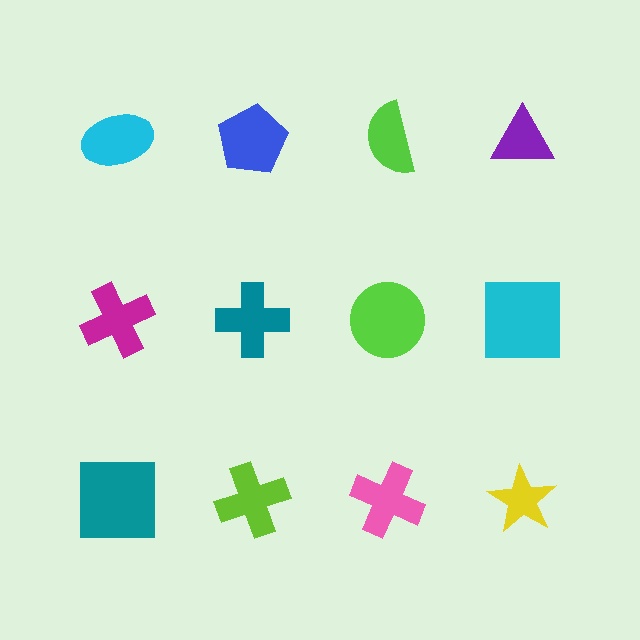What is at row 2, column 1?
A magenta cross.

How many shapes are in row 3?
4 shapes.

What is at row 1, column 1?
A cyan ellipse.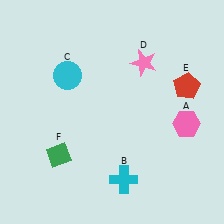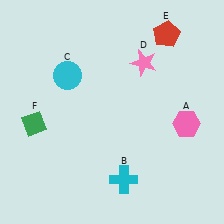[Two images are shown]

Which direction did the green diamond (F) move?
The green diamond (F) moved up.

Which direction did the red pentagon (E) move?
The red pentagon (E) moved up.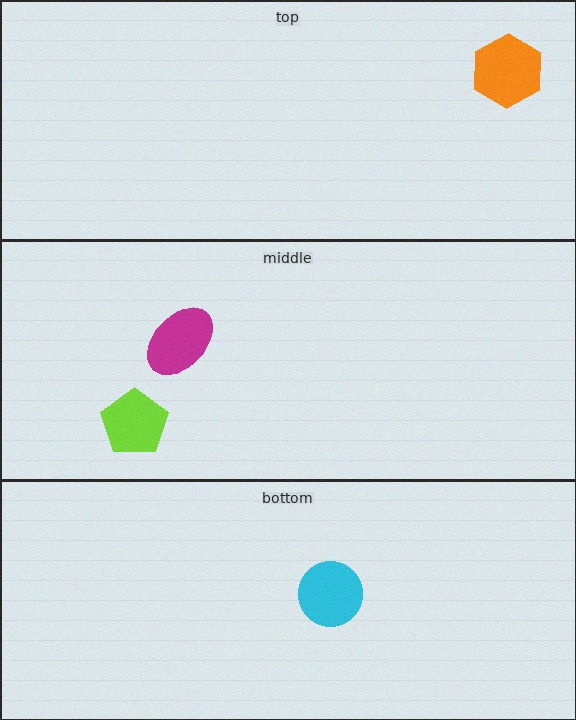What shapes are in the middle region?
The magenta ellipse, the lime pentagon.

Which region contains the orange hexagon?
The top region.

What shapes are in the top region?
The orange hexagon.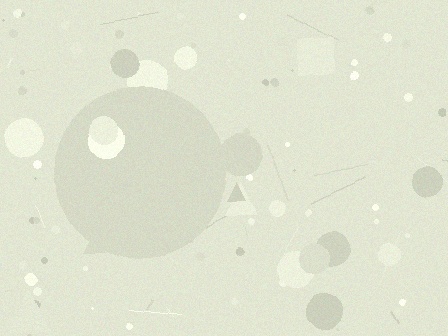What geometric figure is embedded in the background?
A circle is embedded in the background.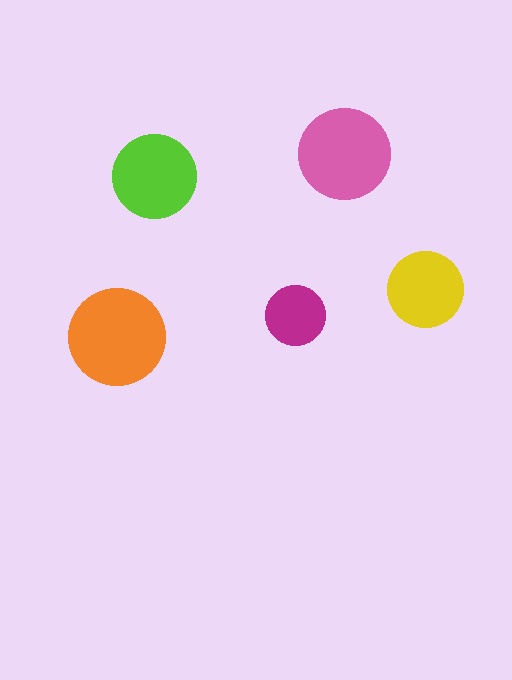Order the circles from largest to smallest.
the orange one, the pink one, the lime one, the yellow one, the magenta one.